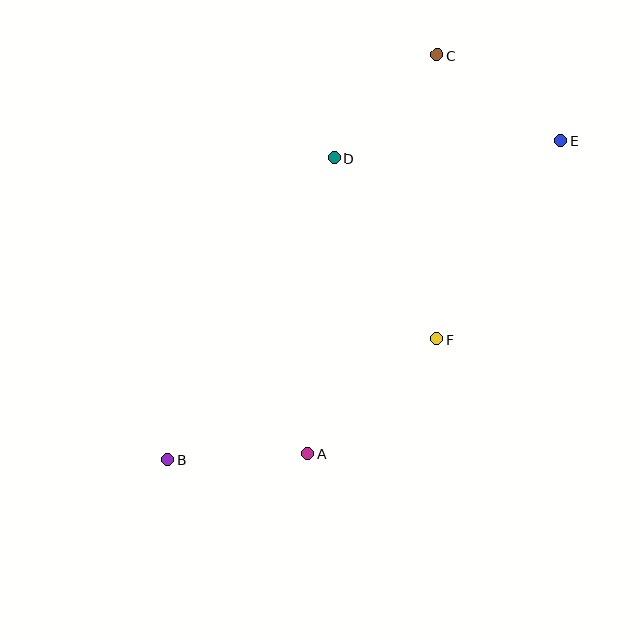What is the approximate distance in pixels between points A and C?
The distance between A and C is approximately 419 pixels.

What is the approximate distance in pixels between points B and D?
The distance between B and D is approximately 345 pixels.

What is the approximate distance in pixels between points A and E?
The distance between A and E is approximately 402 pixels.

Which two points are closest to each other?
Points A and B are closest to each other.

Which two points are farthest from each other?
Points B and E are farthest from each other.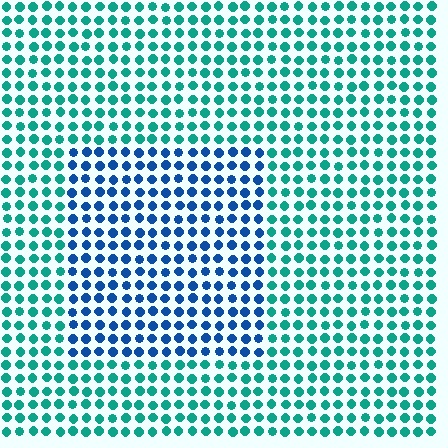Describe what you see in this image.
The image is filled with small teal elements in a uniform arrangement. A rectangle-shaped region is visible where the elements are tinted to a slightly different hue, forming a subtle color boundary.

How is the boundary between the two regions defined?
The boundary is defined purely by a slight shift in hue (about 45 degrees). Spacing, size, and orientation are identical on both sides.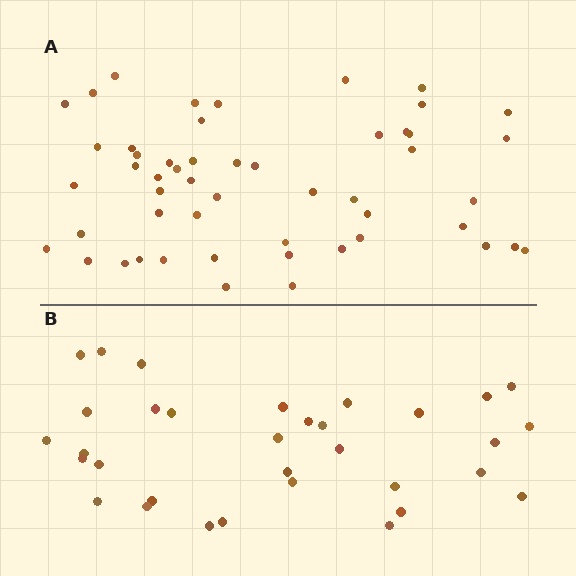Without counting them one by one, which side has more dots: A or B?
Region A (the top region) has more dots.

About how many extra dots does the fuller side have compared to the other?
Region A has approximately 20 more dots than region B.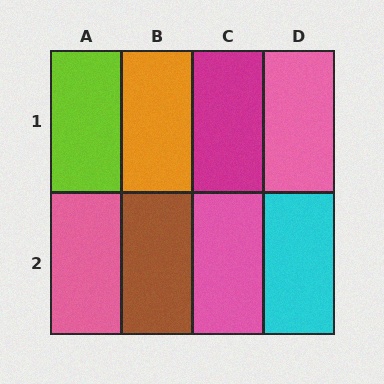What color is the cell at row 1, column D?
Pink.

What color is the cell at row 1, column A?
Lime.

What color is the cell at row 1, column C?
Magenta.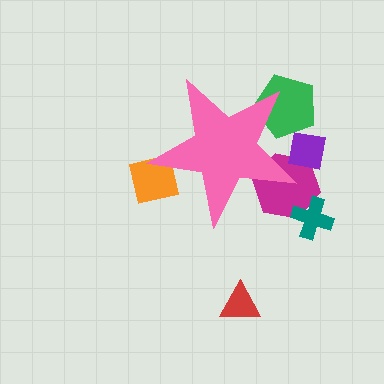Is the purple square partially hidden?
Yes, the purple square is partially hidden behind the pink star.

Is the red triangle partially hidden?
No, the red triangle is fully visible.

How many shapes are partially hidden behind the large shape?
4 shapes are partially hidden.